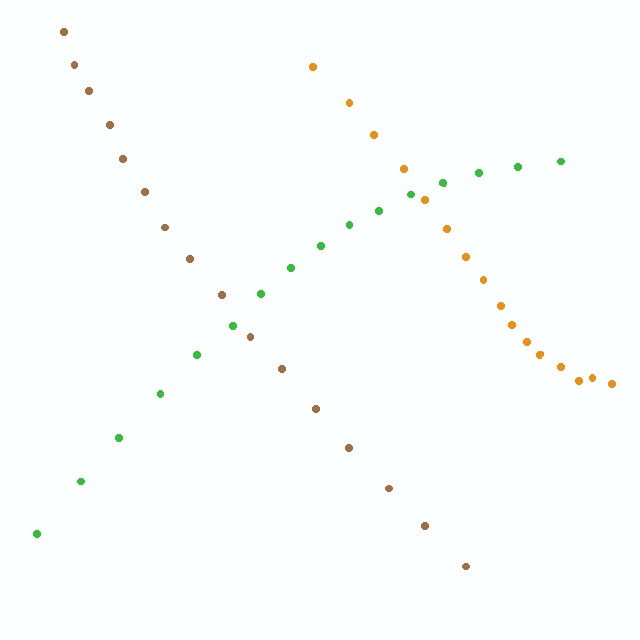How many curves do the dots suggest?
There are 3 distinct paths.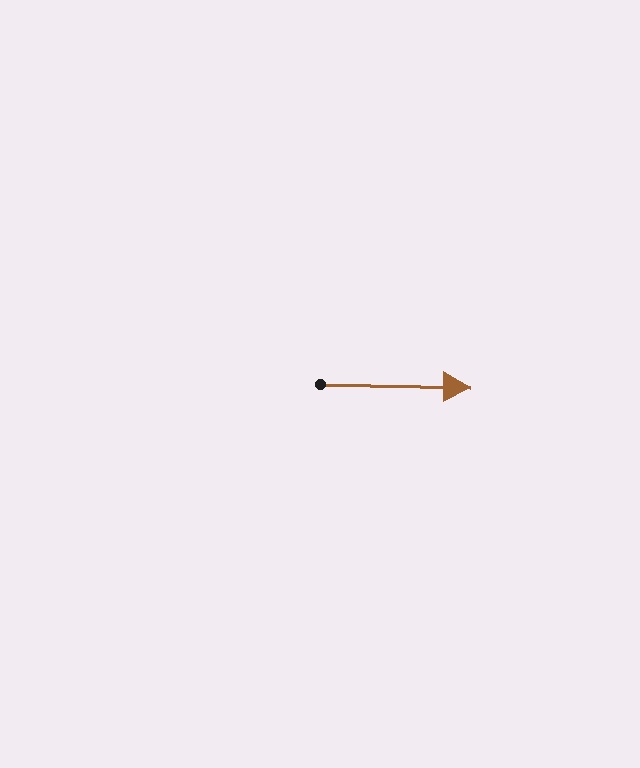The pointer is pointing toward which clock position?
Roughly 3 o'clock.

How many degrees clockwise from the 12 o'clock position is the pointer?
Approximately 91 degrees.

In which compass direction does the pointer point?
East.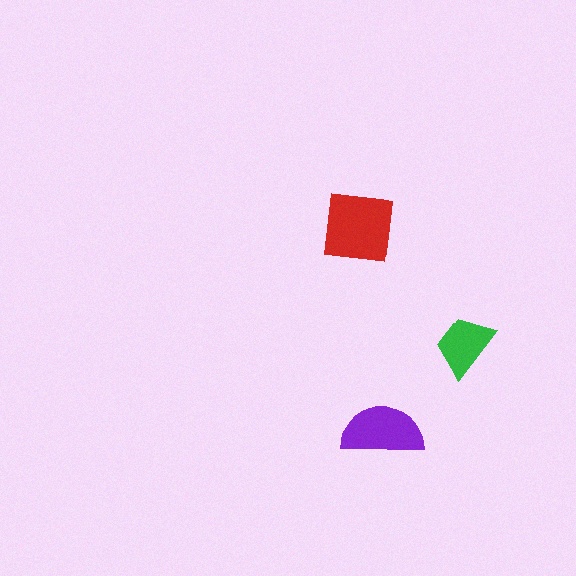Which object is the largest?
The red square.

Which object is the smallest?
The green trapezoid.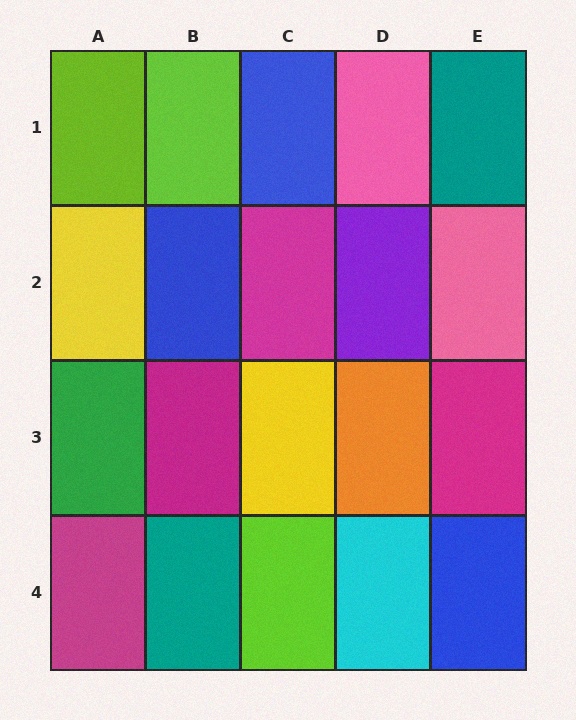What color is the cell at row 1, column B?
Lime.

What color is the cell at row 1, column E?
Teal.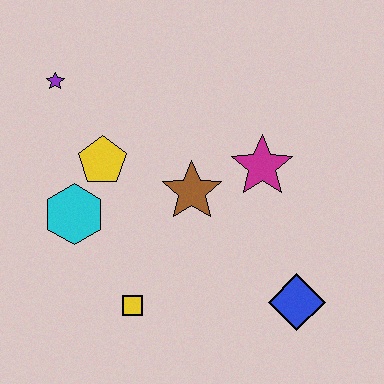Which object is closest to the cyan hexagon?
The yellow pentagon is closest to the cyan hexagon.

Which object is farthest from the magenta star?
The purple star is farthest from the magenta star.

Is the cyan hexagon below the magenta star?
Yes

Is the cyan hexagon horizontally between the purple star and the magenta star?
Yes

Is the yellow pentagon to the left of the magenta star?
Yes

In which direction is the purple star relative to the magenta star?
The purple star is to the left of the magenta star.